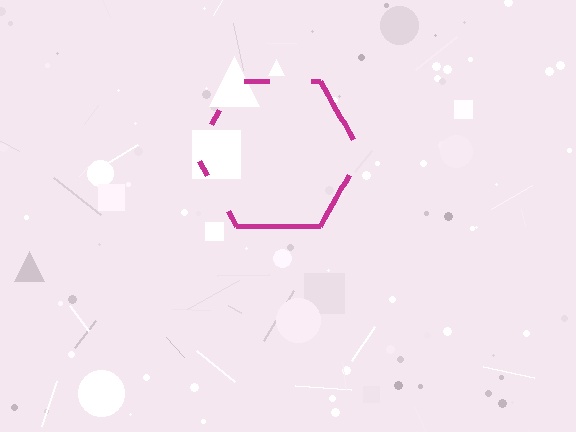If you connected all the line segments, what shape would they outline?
They would outline a hexagon.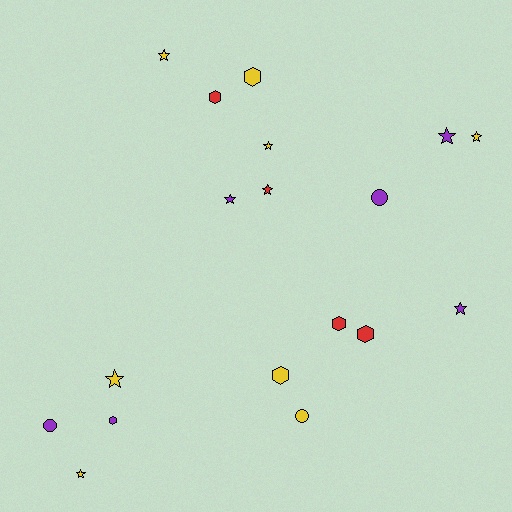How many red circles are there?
There are no red circles.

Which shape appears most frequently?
Star, with 9 objects.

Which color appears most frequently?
Yellow, with 8 objects.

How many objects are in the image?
There are 18 objects.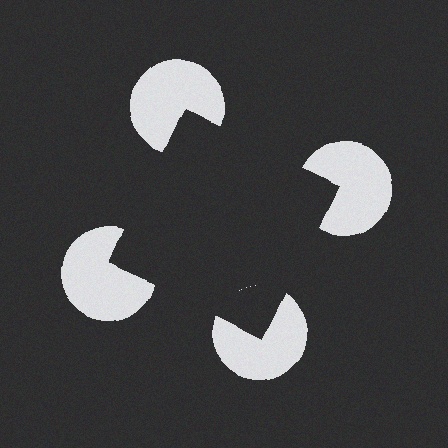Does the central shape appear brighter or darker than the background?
It typically appears slightly darker than the background, even though no actual brightness change is drawn.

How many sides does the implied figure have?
4 sides.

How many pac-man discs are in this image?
There are 4 — one at each vertex of the illusory square.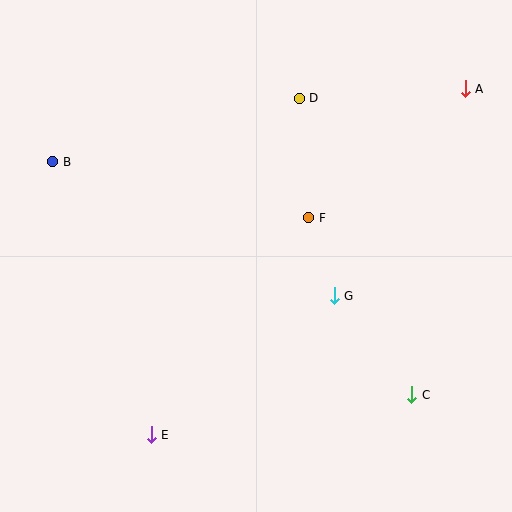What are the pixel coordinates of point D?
Point D is at (299, 98).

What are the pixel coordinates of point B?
Point B is at (53, 162).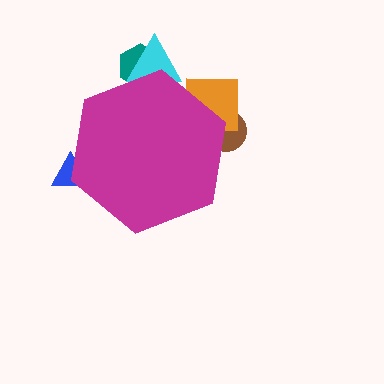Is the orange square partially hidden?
Yes, the orange square is partially hidden behind the magenta hexagon.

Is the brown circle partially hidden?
Yes, the brown circle is partially hidden behind the magenta hexagon.